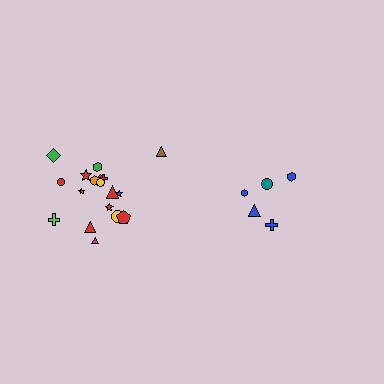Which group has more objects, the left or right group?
The left group.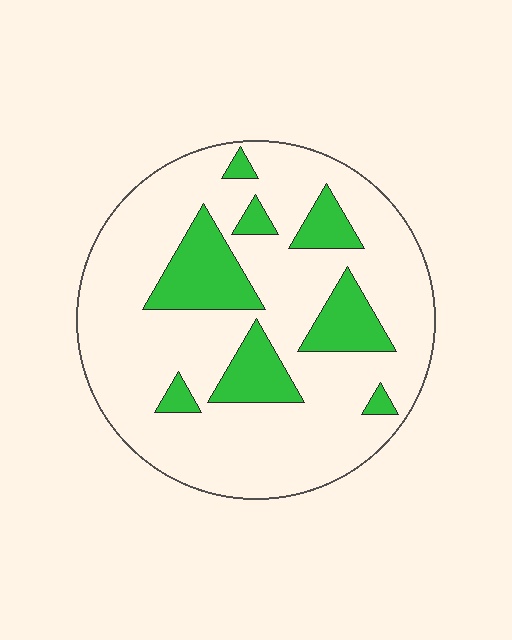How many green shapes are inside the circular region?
8.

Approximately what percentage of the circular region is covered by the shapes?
Approximately 20%.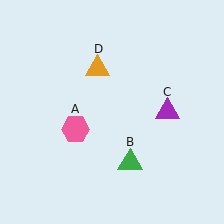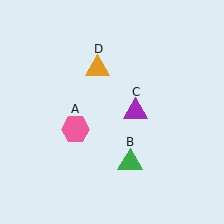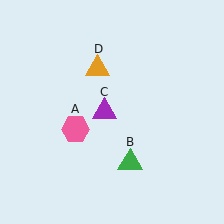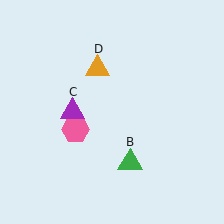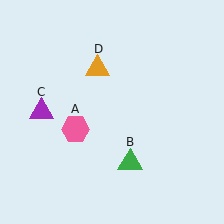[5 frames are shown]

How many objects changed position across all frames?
1 object changed position: purple triangle (object C).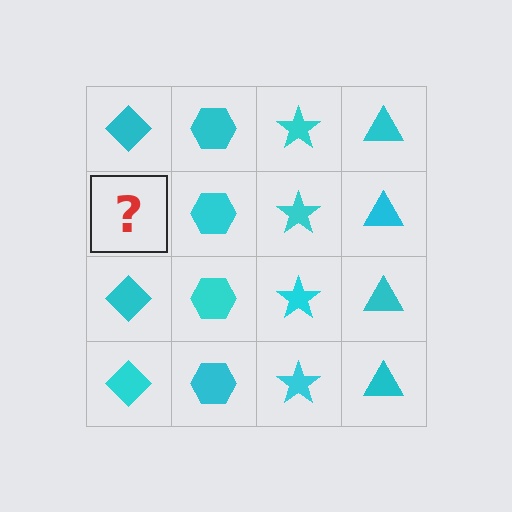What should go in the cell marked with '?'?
The missing cell should contain a cyan diamond.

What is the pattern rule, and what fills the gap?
The rule is that each column has a consistent shape. The gap should be filled with a cyan diamond.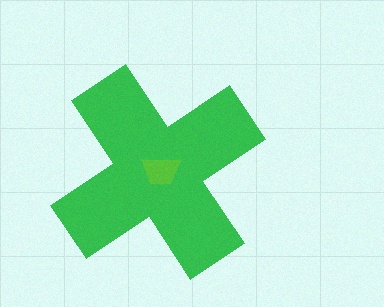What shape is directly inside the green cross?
The lime trapezoid.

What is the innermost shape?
The lime trapezoid.